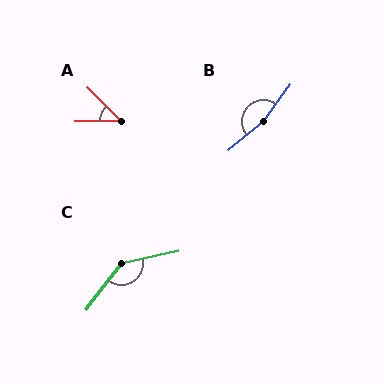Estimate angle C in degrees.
Approximately 140 degrees.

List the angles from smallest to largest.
A (46°), C (140°), B (166°).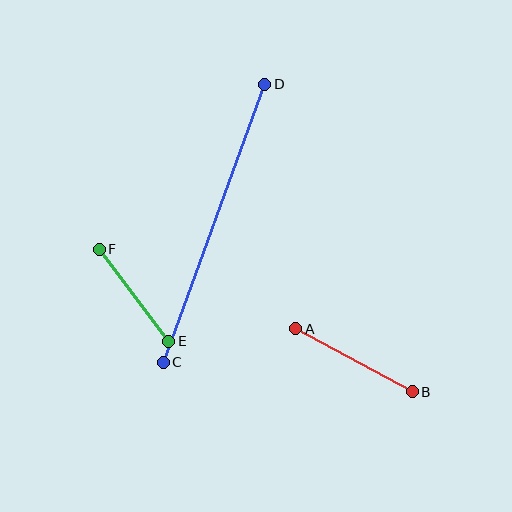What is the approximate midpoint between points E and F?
The midpoint is at approximately (134, 295) pixels.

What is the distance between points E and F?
The distance is approximately 115 pixels.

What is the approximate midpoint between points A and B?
The midpoint is at approximately (354, 360) pixels.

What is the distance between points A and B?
The distance is approximately 133 pixels.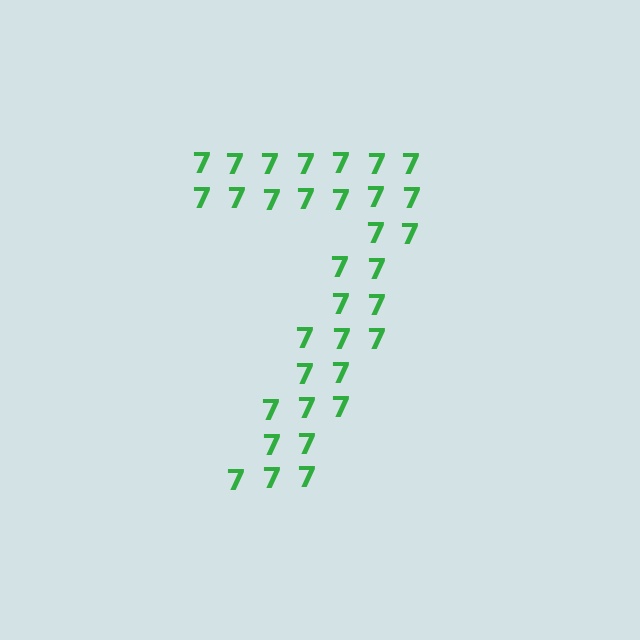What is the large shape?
The large shape is the digit 7.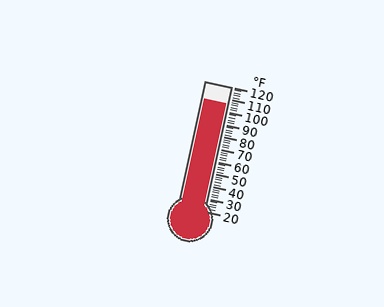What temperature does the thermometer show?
The thermometer shows approximately 106°F.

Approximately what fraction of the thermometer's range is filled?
The thermometer is filled to approximately 85% of its range.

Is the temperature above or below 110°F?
The temperature is below 110°F.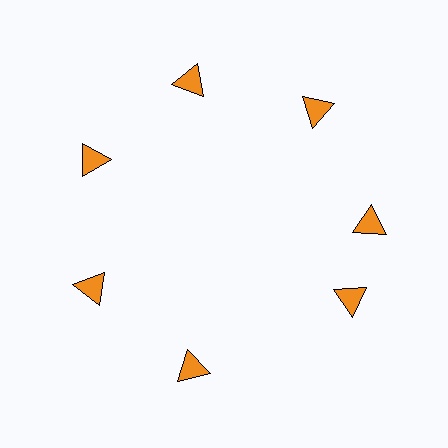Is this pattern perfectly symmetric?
No. The 7 orange triangles are arranged in a ring, but one element near the 5 o'clock position is rotated out of alignment along the ring, breaking the 7-fold rotational symmetry.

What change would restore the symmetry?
The symmetry would be restored by rotating it back into even spacing with its neighbors so that all 7 triangles sit at equal angles and equal distance from the center.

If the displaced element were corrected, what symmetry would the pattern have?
It would have 7-fold rotational symmetry — the pattern would map onto itself every 51 degrees.